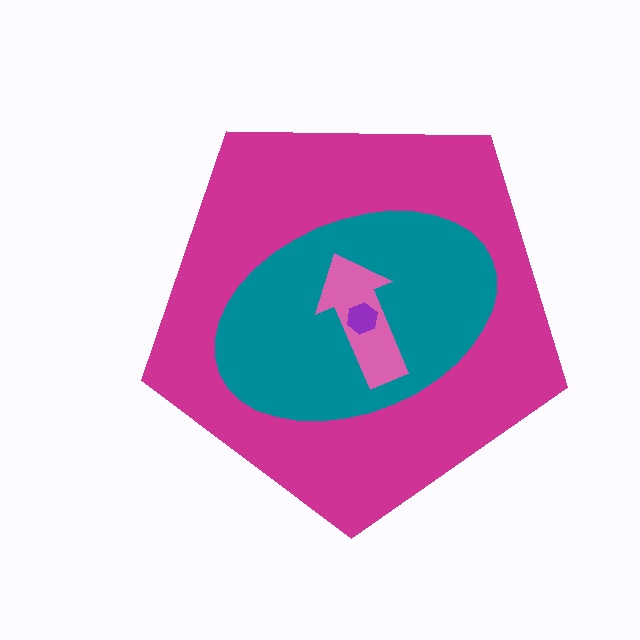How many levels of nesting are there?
4.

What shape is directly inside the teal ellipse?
The pink arrow.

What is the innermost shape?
The purple hexagon.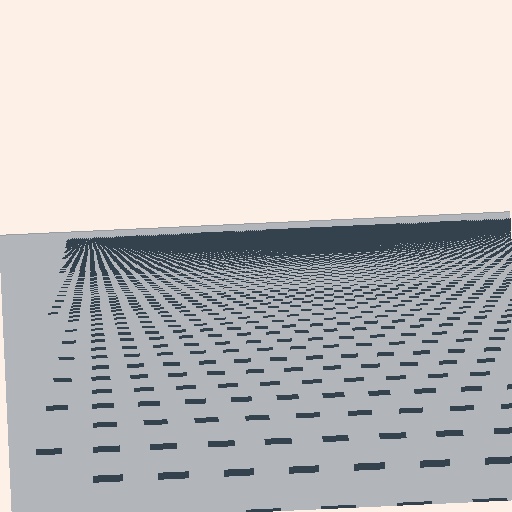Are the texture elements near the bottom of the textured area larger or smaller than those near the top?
Larger. Near the bottom, elements are closer to the viewer and appear at a bigger on-screen size.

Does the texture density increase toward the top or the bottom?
Density increases toward the top.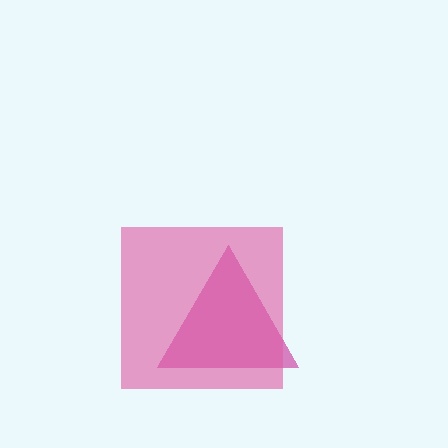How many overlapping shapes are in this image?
There are 2 overlapping shapes in the image.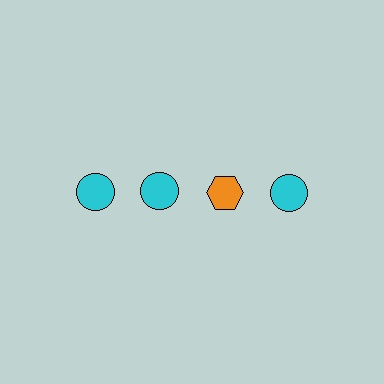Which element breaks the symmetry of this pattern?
The orange hexagon in the top row, center column breaks the symmetry. All other shapes are cyan circles.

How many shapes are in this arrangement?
There are 4 shapes arranged in a grid pattern.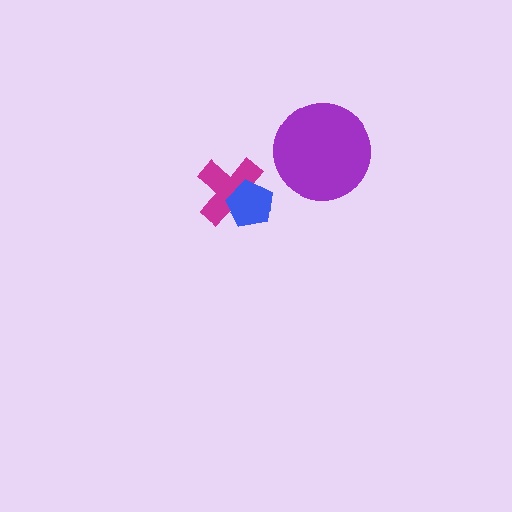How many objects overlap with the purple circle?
0 objects overlap with the purple circle.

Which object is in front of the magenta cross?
The blue pentagon is in front of the magenta cross.